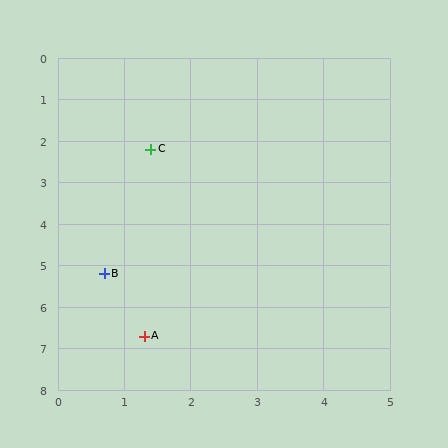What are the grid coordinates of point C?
Point C is at approximately (1.4, 2.2).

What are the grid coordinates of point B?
Point B is at approximately (0.7, 5.2).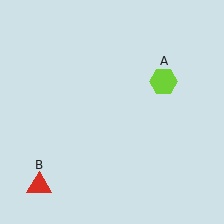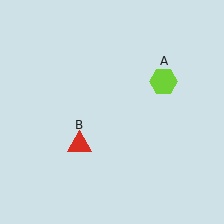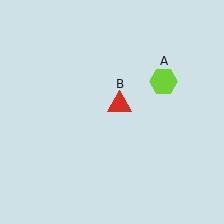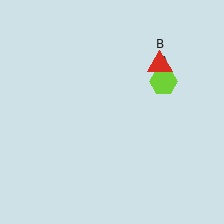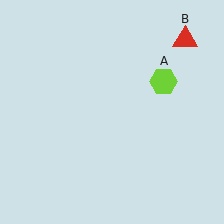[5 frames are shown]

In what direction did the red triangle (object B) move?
The red triangle (object B) moved up and to the right.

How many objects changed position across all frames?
1 object changed position: red triangle (object B).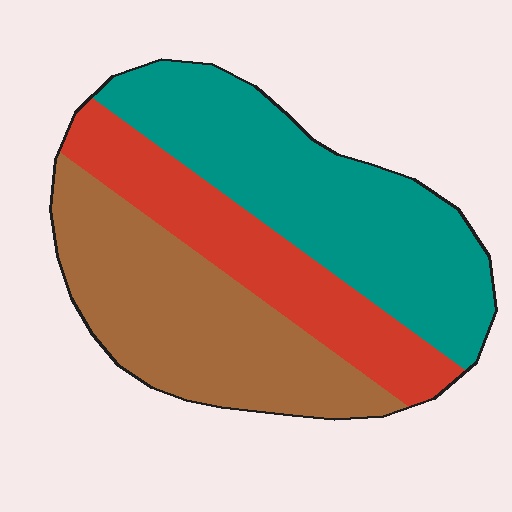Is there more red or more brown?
Brown.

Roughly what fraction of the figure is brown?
Brown takes up between a third and a half of the figure.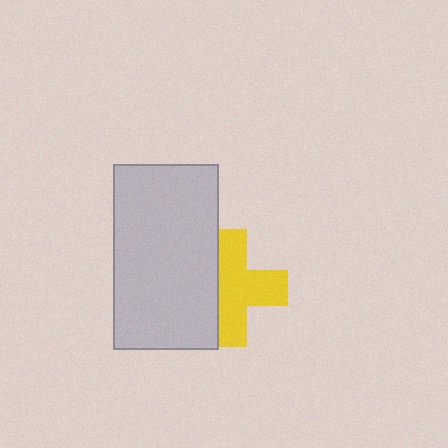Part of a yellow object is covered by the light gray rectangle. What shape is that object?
It is a cross.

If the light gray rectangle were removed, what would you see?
You would see the complete yellow cross.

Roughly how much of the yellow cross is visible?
Most of it is visible (roughly 66%).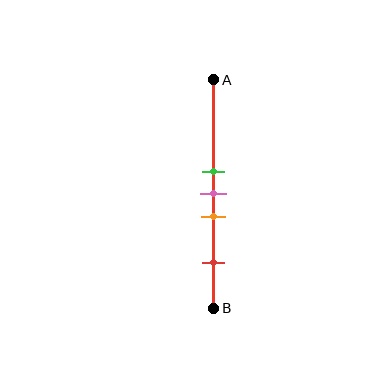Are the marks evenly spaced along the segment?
No, the marks are not evenly spaced.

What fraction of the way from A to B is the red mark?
The red mark is approximately 80% (0.8) of the way from A to B.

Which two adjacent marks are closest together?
The green and pink marks are the closest adjacent pair.